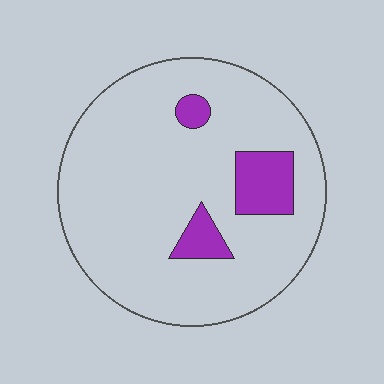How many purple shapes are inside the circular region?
3.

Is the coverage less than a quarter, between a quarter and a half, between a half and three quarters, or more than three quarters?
Less than a quarter.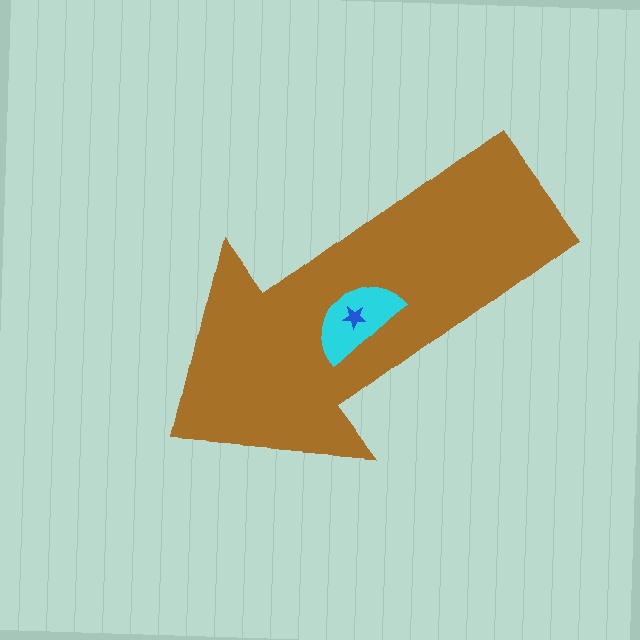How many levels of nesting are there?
3.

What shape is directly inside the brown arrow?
The cyan semicircle.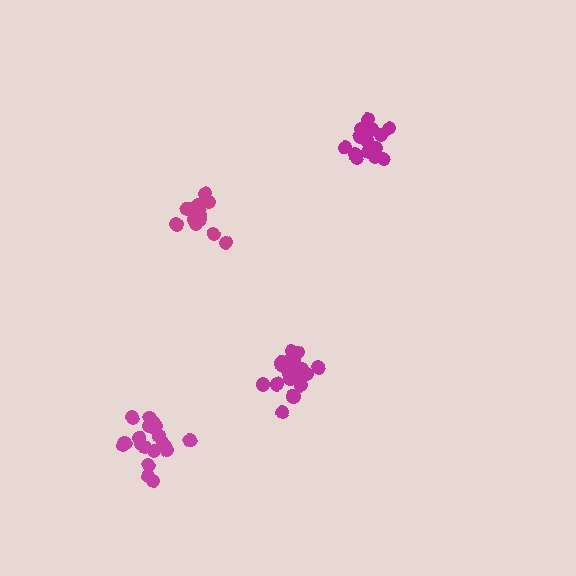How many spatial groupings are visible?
There are 4 spatial groupings.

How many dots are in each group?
Group 1: 15 dots, Group 2: 21 dots, Group 3: 17 dots, Group 4: 21 dots (74 total).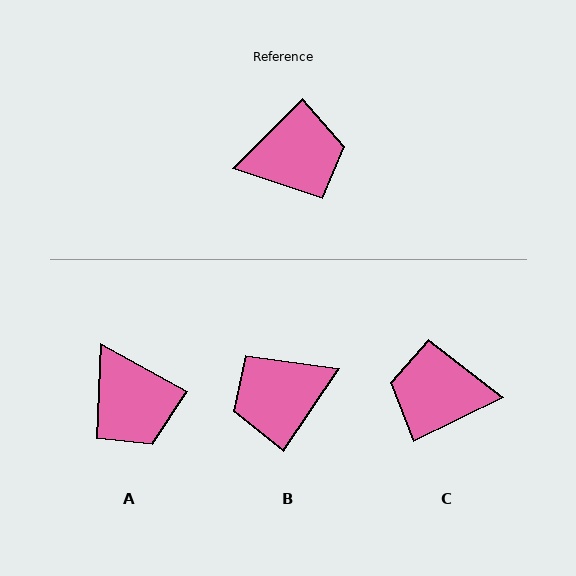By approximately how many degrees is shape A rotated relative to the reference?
Approximately 74 degrees clockwise.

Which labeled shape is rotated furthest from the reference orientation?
B, about 170 degrees away.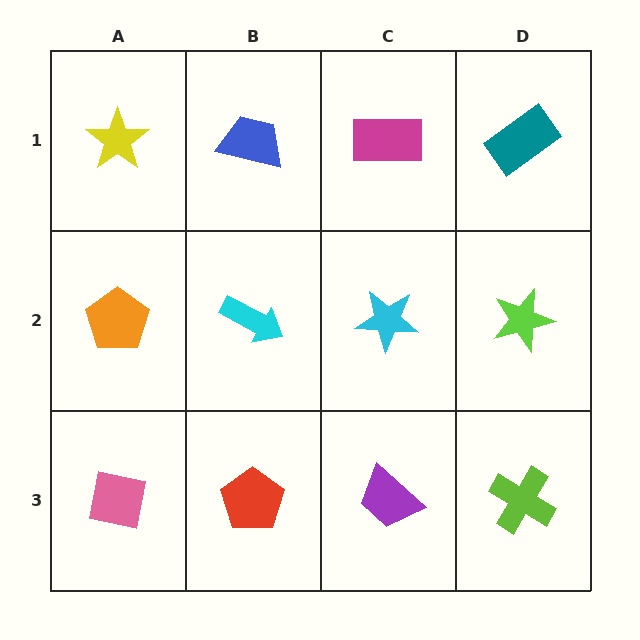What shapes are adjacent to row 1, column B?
A cyan arrow (row 2, column B), a yellow star (row 1, column A), a magenta rectangle (row 1, column C).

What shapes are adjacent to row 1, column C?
A cyan star (row 2, column C), a blue trapezoid (row 1, column B), a teal rectangle (row 1, column D).